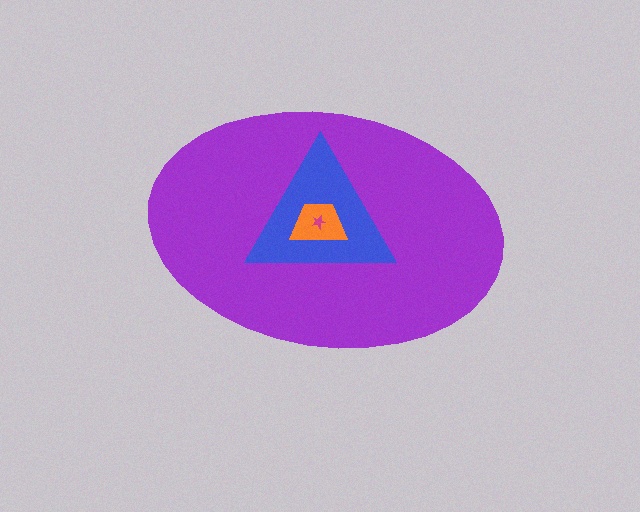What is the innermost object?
The magenta star.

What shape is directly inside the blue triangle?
The orange trapezoid.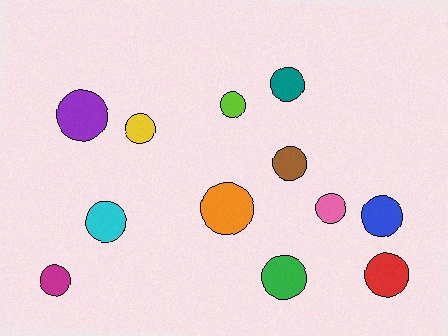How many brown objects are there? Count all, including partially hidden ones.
There is 1 brown object.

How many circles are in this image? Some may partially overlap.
There are 12 circles.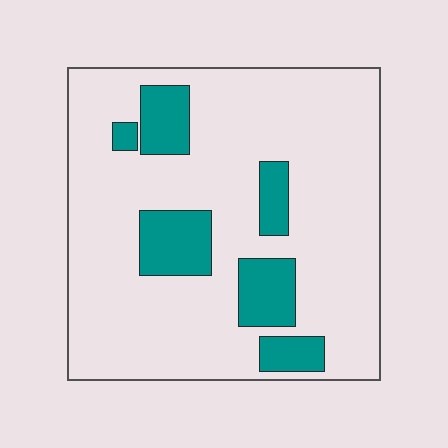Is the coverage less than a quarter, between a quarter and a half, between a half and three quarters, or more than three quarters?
Less than a quarter.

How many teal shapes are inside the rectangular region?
6.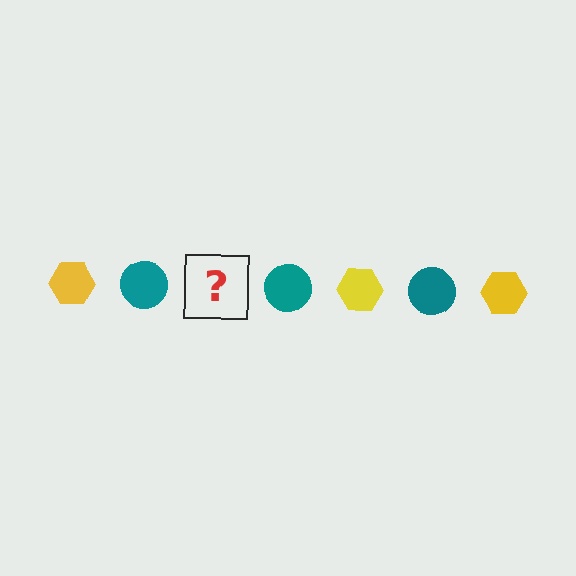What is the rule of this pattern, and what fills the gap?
The rule is that the pattern alternates between yellow hexagon and teal circle. The gap should be filled with a yellow hexagon.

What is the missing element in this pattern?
The missing element is a yellow hexagon.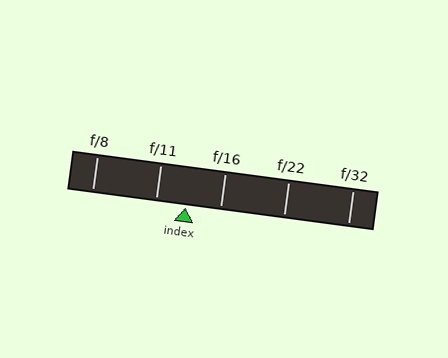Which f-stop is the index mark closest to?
The index mark is closest to f/11.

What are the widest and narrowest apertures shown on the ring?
The widest aperture shown is f/8 and the narrowest is f/32.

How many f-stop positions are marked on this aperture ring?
There are 5 f-stop positions marked.